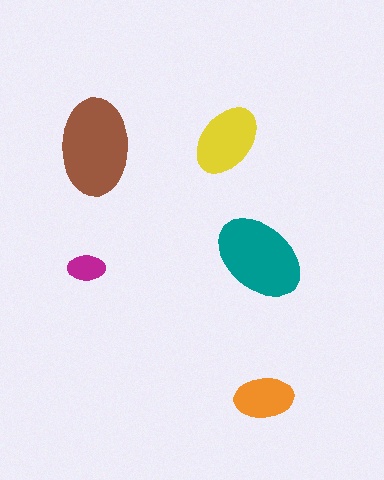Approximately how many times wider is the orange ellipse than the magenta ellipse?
About 1.5 times wider.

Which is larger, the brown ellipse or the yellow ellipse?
The brown one.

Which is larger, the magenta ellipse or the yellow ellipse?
The yellow one.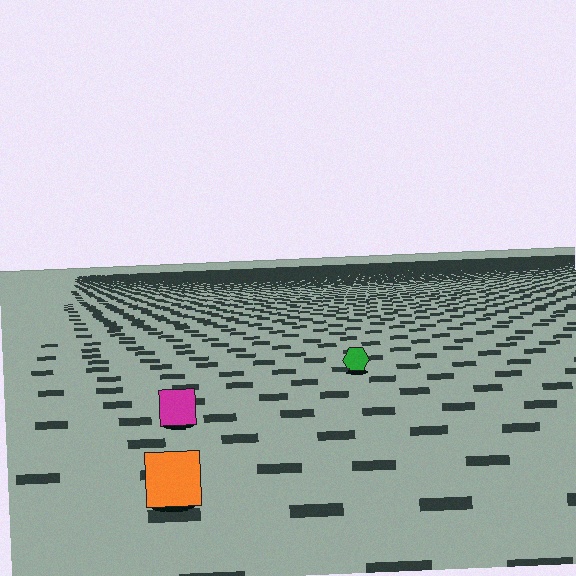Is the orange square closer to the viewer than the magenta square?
Yes. The orange square is closer — you can tell from the texture gradient: the ground texture is coarser near it.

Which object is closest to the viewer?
The orange square is closest. The texture marks near it are larger and more spread out.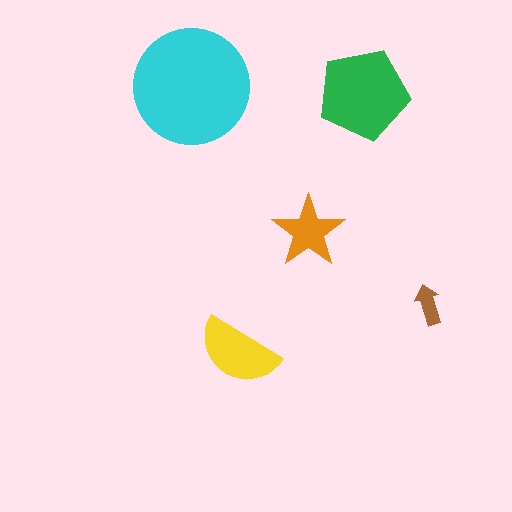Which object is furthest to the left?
The cyan circle is leftmost.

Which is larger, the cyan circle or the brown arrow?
The cyan circle.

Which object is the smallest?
The brown arrow.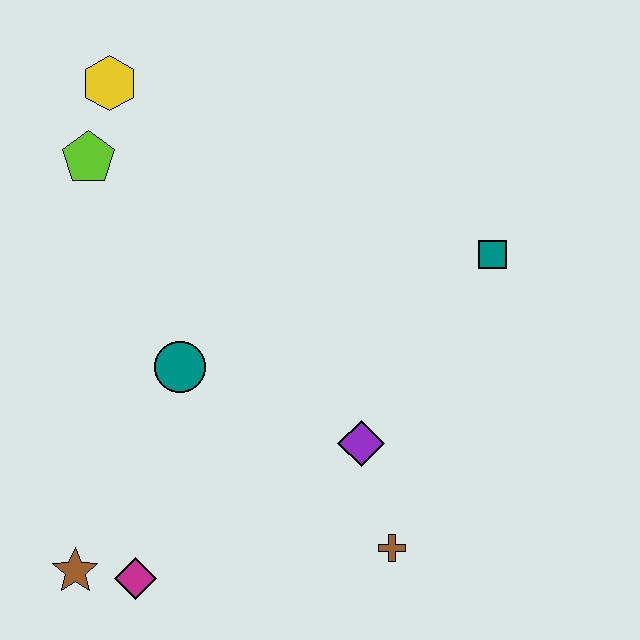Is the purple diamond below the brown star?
No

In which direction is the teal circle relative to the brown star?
The teal circle is above the brown star.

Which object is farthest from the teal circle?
The teal square is farthest from the teal circle.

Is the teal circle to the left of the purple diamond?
Yes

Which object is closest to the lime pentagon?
The yellow hexagon is closest to the lime pentagon.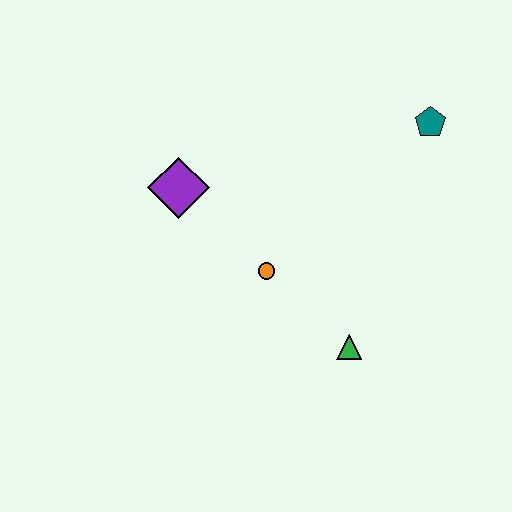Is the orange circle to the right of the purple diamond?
Yes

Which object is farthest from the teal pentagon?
The purple diamond is farthest from the teal pentagon.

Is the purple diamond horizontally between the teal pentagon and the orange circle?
No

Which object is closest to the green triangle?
The orange circle is closest to the green triangle.